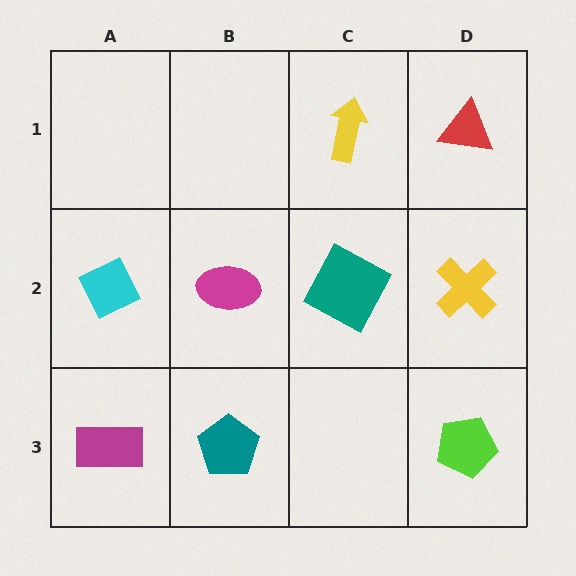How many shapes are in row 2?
4 shapes.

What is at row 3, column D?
A lime pentagon.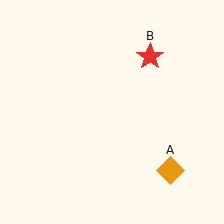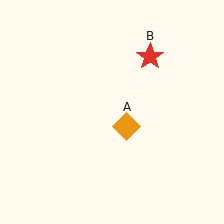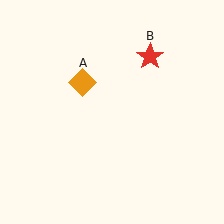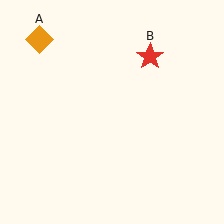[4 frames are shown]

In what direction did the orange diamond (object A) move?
The orange diamond (object A) moved up and to the left.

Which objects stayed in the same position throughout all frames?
Red star (object B) remained stationary.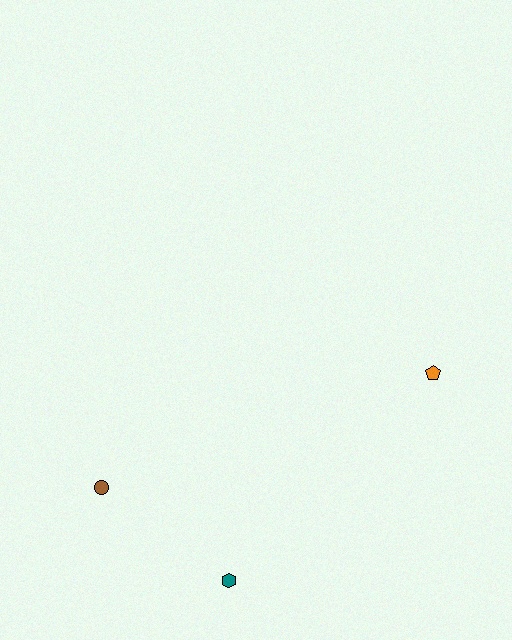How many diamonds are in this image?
There are no diamonds.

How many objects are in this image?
There are 3 objects.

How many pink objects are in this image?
There are no pink objects.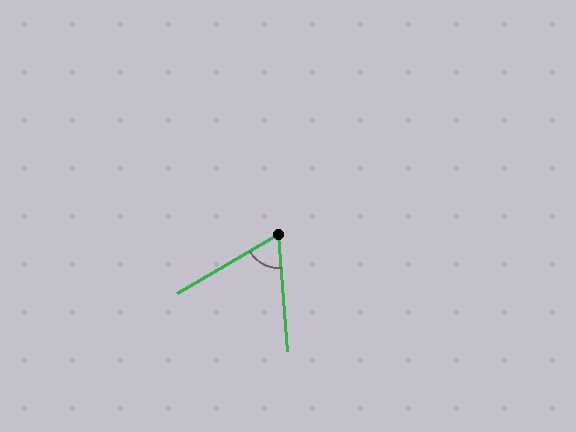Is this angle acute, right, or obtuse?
It is acute.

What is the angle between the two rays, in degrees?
Approximately 64 degrees.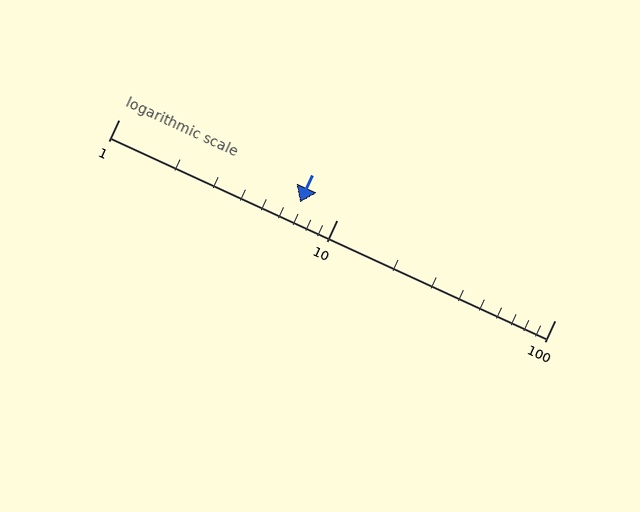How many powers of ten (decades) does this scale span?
The scale spans 2 decades, from 1 to 100.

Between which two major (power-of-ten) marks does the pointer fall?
The pointer is between 1 and 10.